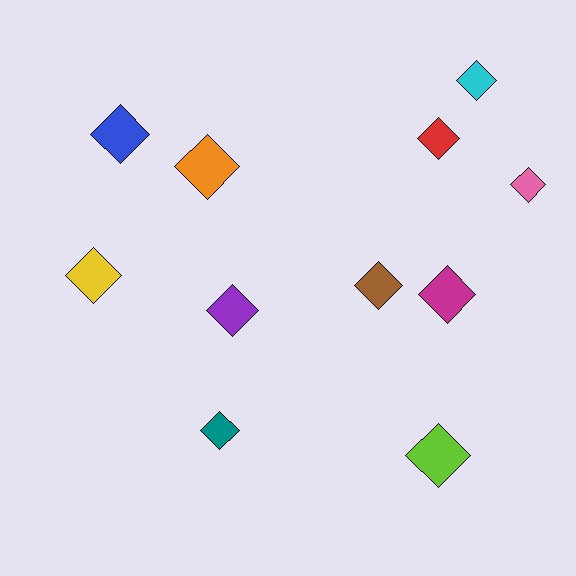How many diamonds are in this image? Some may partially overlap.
There are 11 diamonds.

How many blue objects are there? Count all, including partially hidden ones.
There is 1 blue object.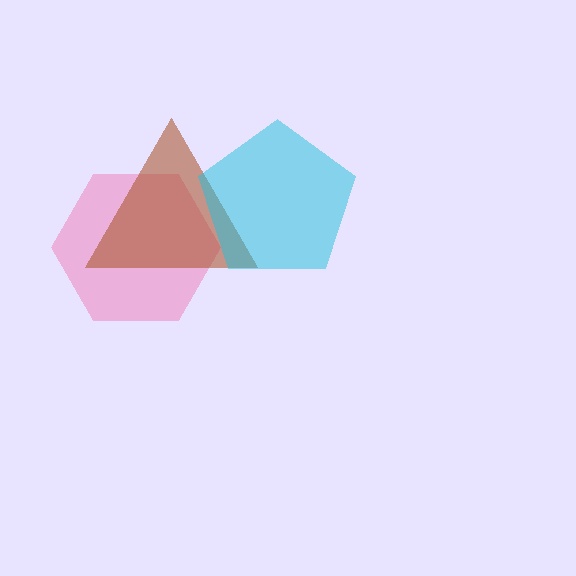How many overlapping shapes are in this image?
There are 3 overlapping shapes in the image.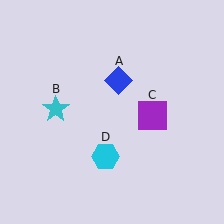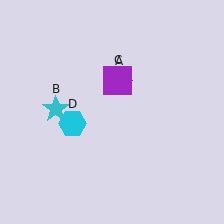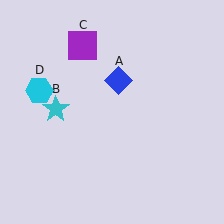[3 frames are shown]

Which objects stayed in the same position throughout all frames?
Blue diamond (object A) and cyan star (object B) remained stationary.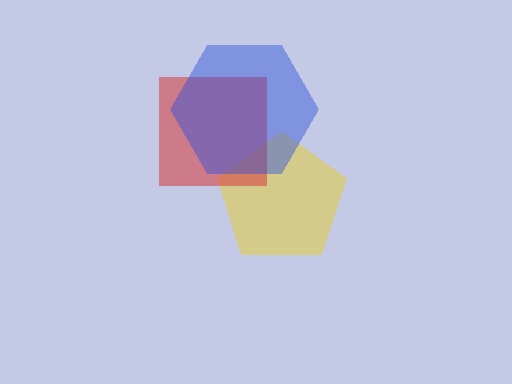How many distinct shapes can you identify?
There are 3 distinct shapes: a yellow pentagon, a red square, a blue hexagon.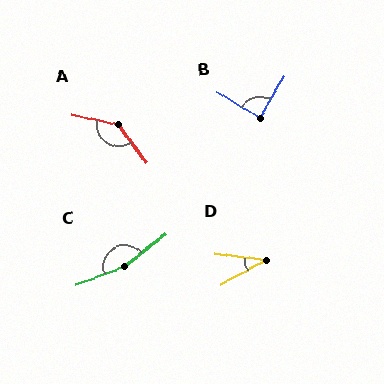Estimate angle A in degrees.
Approximately 138 degrees.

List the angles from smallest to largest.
D (35°), B (89°), A (138°), C (162°).